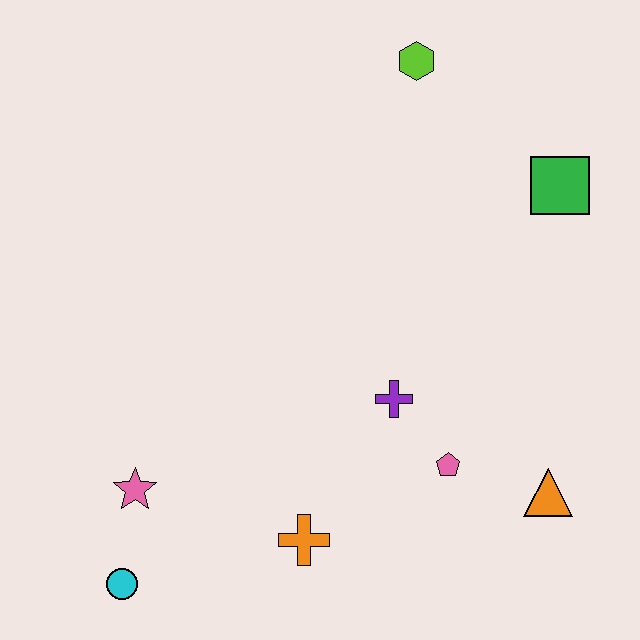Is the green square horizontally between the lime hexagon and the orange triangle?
No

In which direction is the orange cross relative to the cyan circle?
The orange cross is to the right of the cyan circle.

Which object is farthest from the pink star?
The green square is farthest from the pink star.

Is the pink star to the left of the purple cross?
Yes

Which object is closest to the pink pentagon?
The purple cross is closest to the pink pentagon.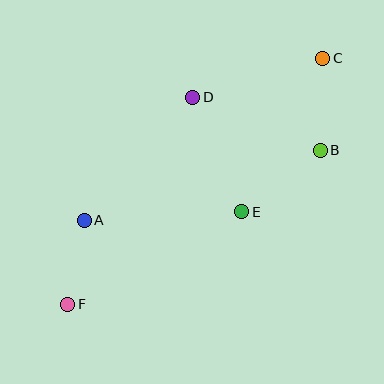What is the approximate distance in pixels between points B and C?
The distance between B and C is approximately 92 pixels.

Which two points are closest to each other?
Points A and F are closest to each other.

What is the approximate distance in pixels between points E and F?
The distance between E and F is approximately 197 pixels.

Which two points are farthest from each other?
Points C and F are farthest from each other.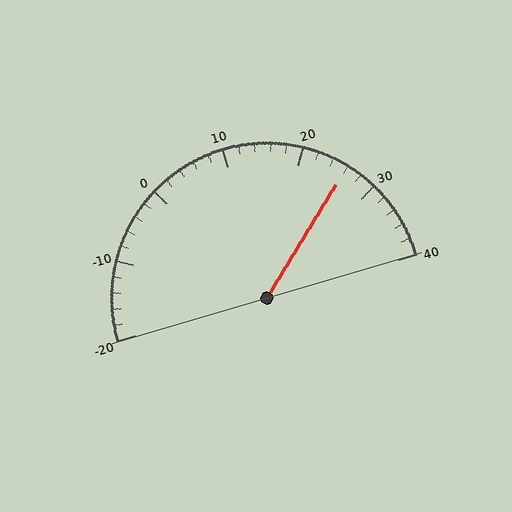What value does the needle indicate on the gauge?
The needle indicates approximately 26.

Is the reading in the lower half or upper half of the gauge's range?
The reading is in the upper half of the range (-20 to 40).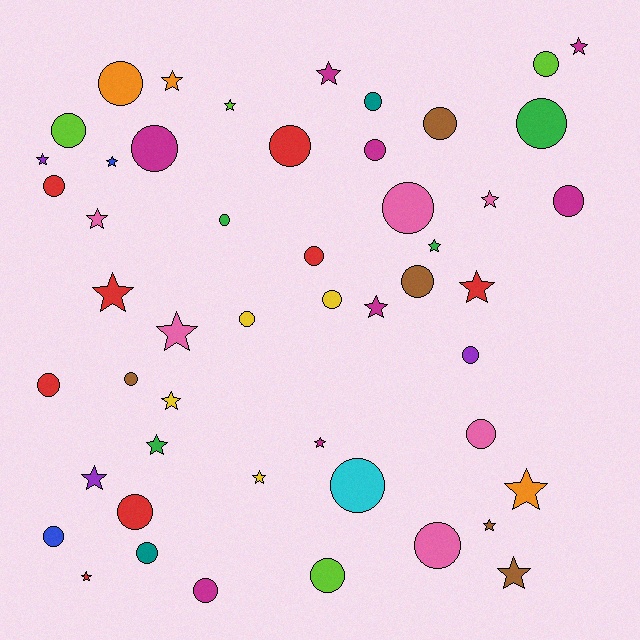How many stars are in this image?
There are 22 stars.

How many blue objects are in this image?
There are 2 blue objects.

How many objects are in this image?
There are 50 objects.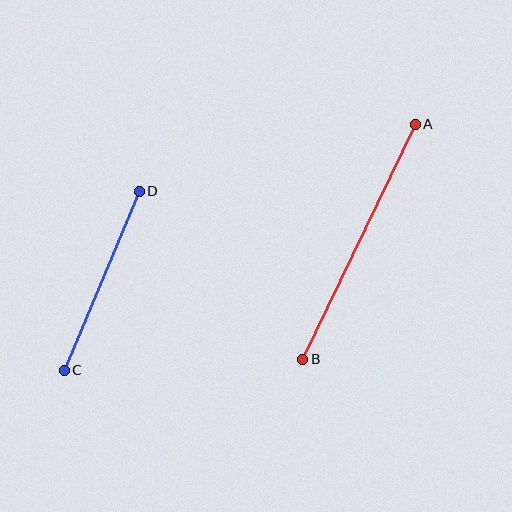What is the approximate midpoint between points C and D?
The midpoint is at approximately (102, 281) pixels.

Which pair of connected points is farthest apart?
Points A and B are farthest apart.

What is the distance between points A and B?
The distance is approximately 260 pixels.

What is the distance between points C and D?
The distance is approximately 194 pixels.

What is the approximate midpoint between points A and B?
The midpoint is at approximately (359, 242) pixels.